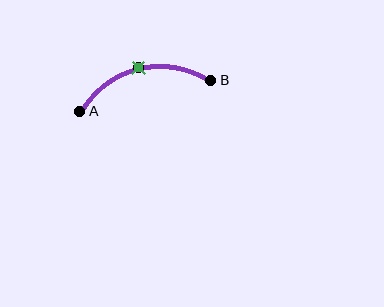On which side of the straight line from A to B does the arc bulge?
The arc bulges above the straight line connecting A and B.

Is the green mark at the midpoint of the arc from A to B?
Yes. The green mark lies on the arc at equal arc-length from both A and B — it is the arc midpoint.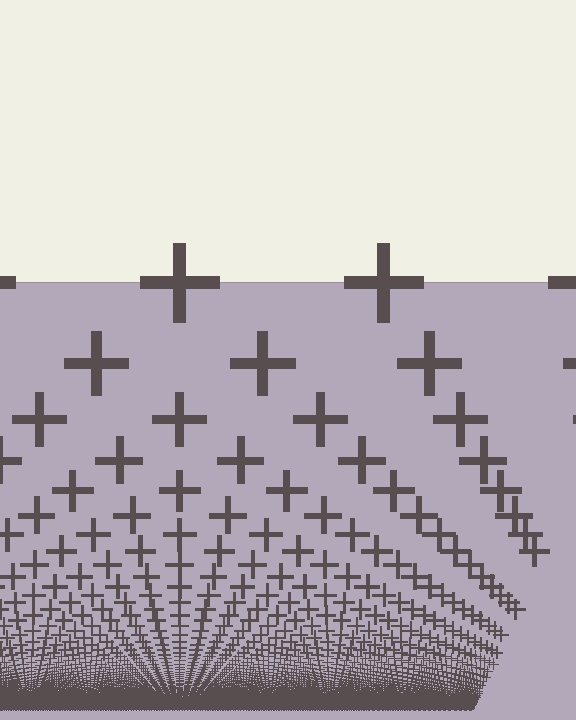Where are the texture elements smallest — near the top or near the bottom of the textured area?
Near the bottom.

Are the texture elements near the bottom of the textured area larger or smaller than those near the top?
Smaller. The gradient is inverted — elements near the bottom are smaller and denser.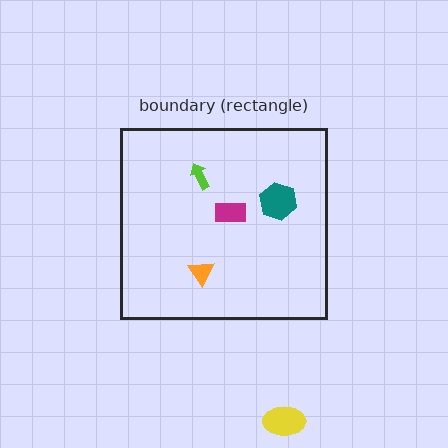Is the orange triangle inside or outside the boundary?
Inside.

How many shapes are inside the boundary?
4 inside, 1 outside.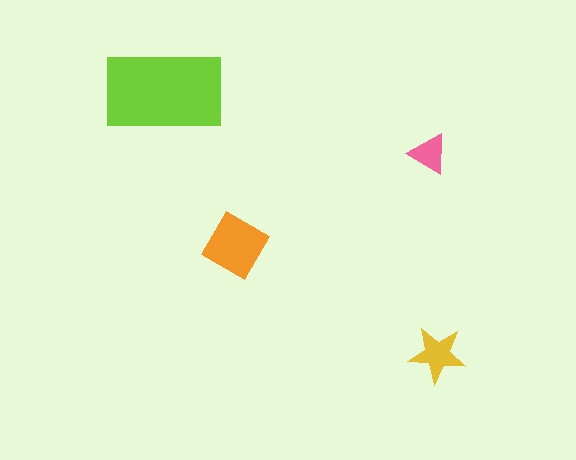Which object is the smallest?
The pink triangle.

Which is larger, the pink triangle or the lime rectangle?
The lime rectangle.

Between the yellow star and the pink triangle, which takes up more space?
The yellow star.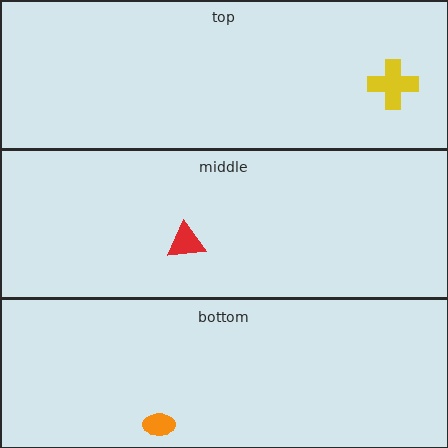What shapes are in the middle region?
The red triangle.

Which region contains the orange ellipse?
The bottom region.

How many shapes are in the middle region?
1.